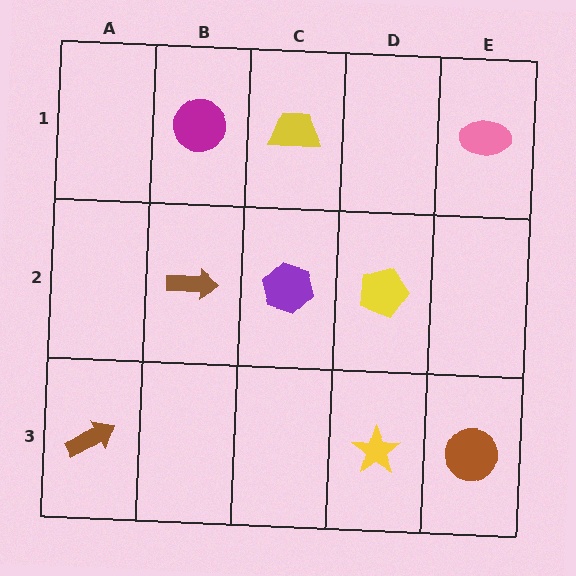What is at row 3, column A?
A brown arrow.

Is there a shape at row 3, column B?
No, that cell is empty.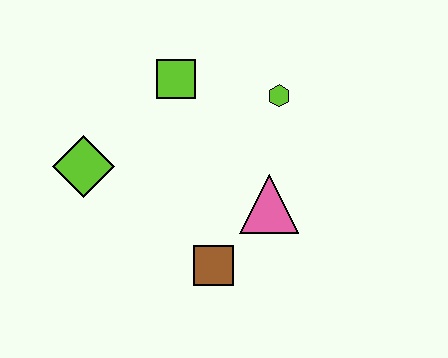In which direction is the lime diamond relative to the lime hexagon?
The lime diamond is to the left of the lime hexagon.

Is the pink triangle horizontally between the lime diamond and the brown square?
No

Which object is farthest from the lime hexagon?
The lime diamond is farthest from the lime hexagon.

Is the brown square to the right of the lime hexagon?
No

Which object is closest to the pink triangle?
The brown square is closest to the pink triangle.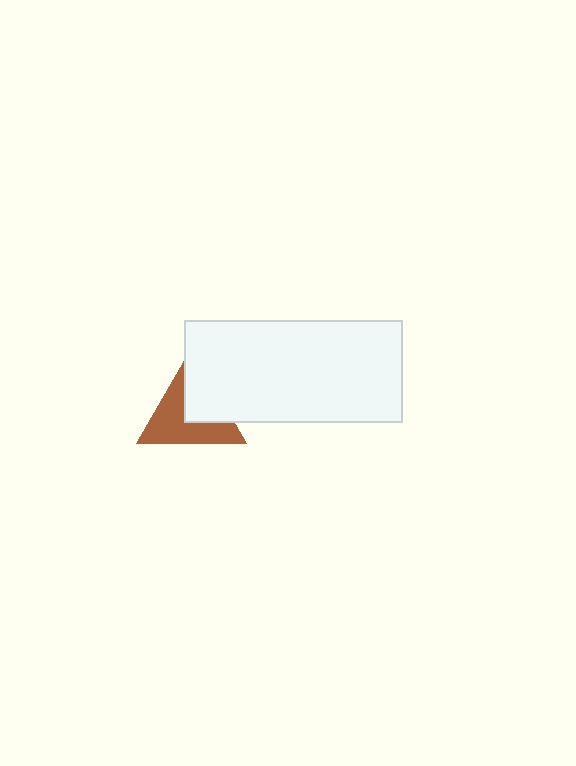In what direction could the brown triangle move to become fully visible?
The brown triangle could move toward the lower-left. That would shift it out from behind the white rectangle entirely.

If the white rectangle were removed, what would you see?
You would see the complete brown triangle.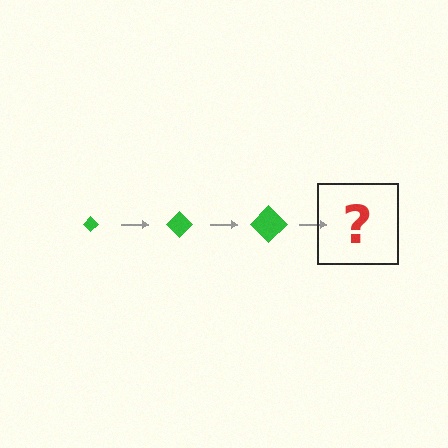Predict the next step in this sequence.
The next step is a green diamond, larger than the previous one.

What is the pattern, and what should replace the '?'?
The pattern is that the diamond gets progressively larger each step. The '?' should be a green diamond, larger than the previous one.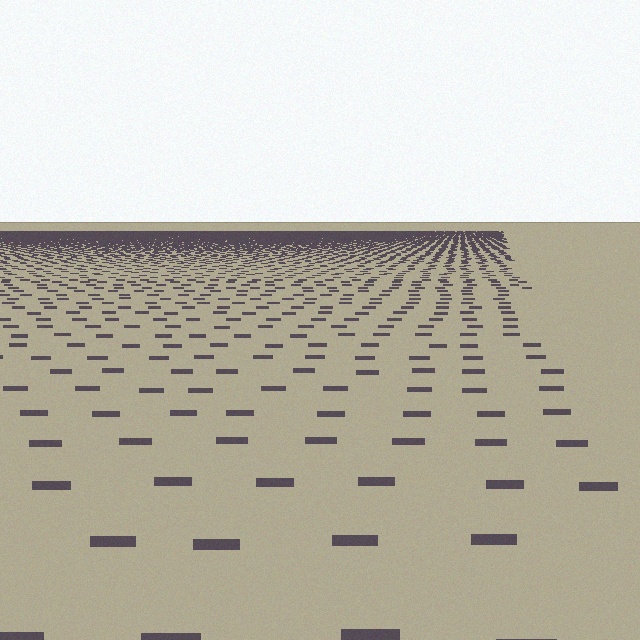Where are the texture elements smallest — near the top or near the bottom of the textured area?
Near the top.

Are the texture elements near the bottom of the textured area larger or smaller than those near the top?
Larger. Near the bottom, elements are closer to the viewer and appear at a bigger on-screen size.